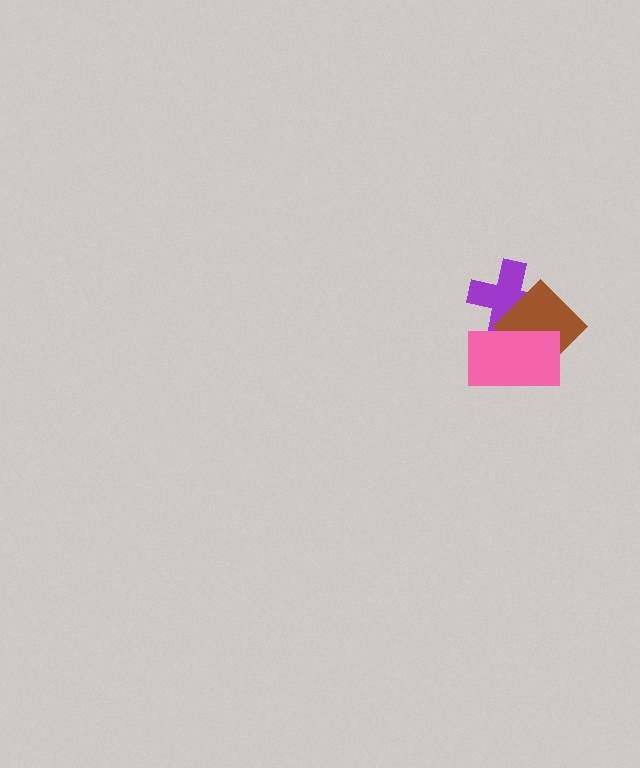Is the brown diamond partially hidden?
Yes, it is partially covered by another shape.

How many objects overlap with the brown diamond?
2 objects overlap with the brown diamond.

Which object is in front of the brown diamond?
The pink rectangle is in front of the brown diamond.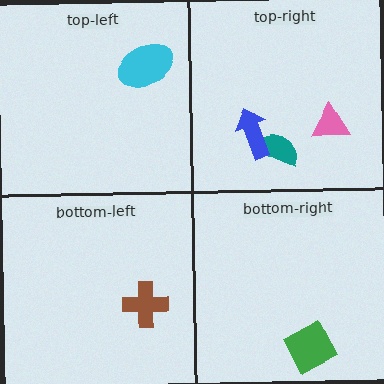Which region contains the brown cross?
The bottom-left region.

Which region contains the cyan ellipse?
The top-left region.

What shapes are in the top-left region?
The cyan ellipse.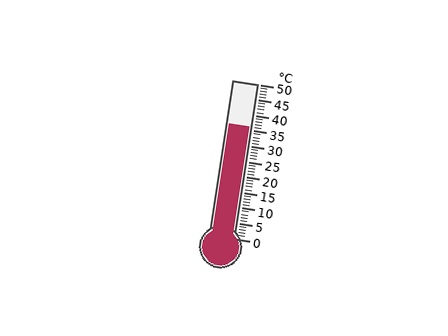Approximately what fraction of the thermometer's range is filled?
The thermometer is filled to approximately 70% of its range.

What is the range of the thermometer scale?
The thermometer scale ranges from 0°C to 50°C.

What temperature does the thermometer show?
The thermometer shows approximately 36°C.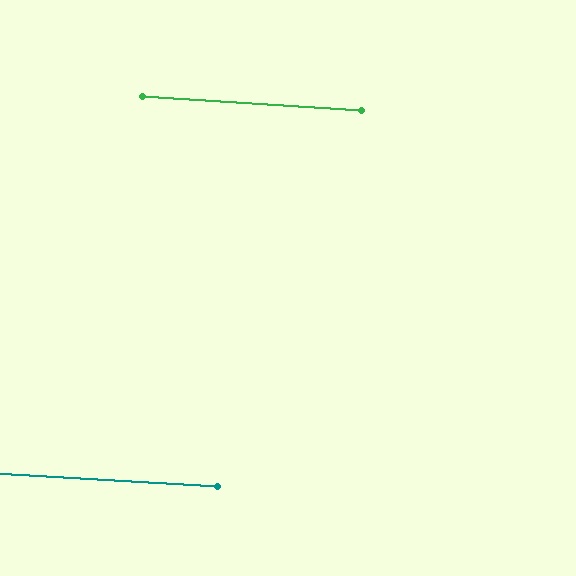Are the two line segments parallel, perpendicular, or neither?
Parallel — their directions differ by only 0.4°.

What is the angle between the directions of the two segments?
Approximately 0 degrees.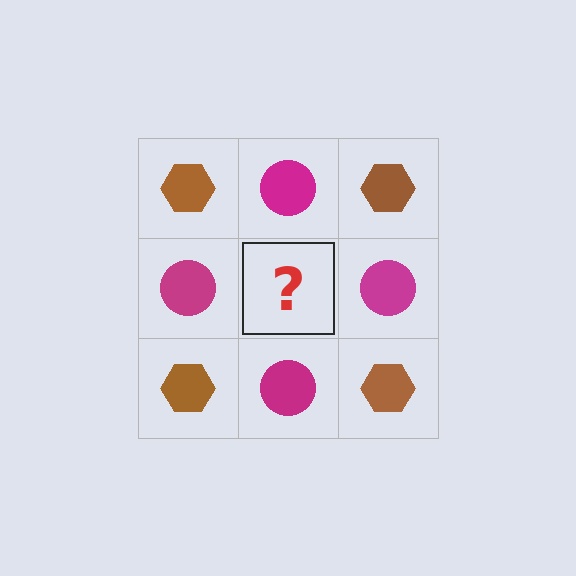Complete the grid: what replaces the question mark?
The question mark should be replaced with a brown hexagon.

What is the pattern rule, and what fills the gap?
The rule is that it alternates brown hexagon and magenta circle in a checkerboard pattern. The gap should be filled with a brown hexagon.